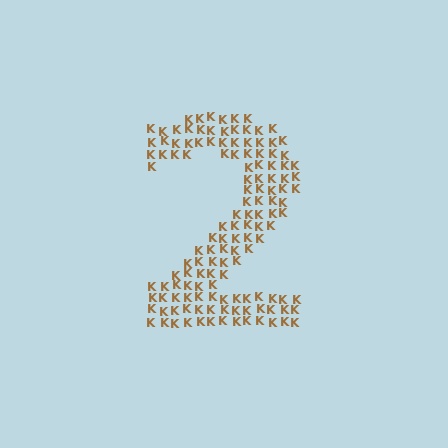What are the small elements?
The small elements are letter K's.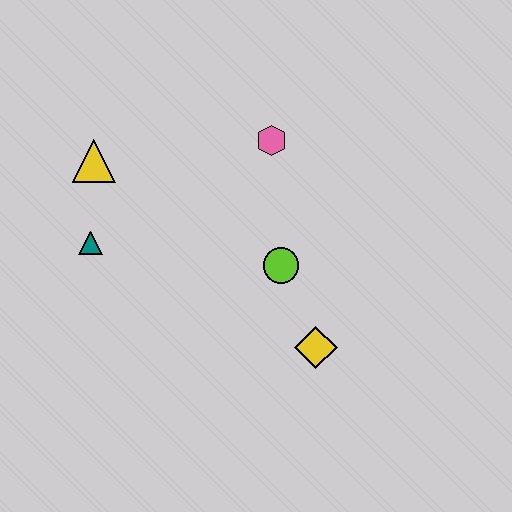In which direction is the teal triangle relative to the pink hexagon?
The teal triangle is to the left of the pink hexagon.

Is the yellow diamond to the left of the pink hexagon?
No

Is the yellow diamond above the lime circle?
No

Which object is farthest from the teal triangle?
The yellow diamond is farthest from the teal triangle.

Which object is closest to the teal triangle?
The yellow triangle is closest to the teal triangle.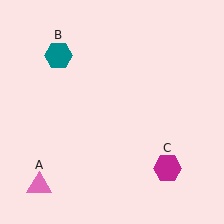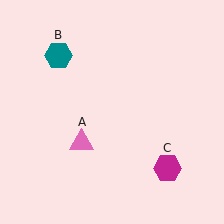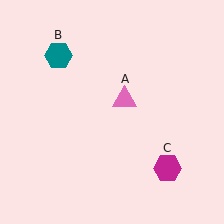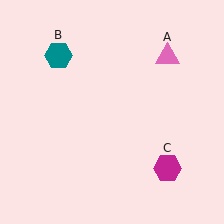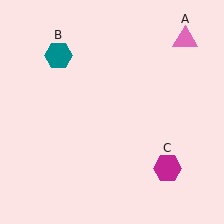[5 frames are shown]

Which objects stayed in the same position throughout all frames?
Teal hexagon (object B) and magenta hexagon (object C) remained stationary.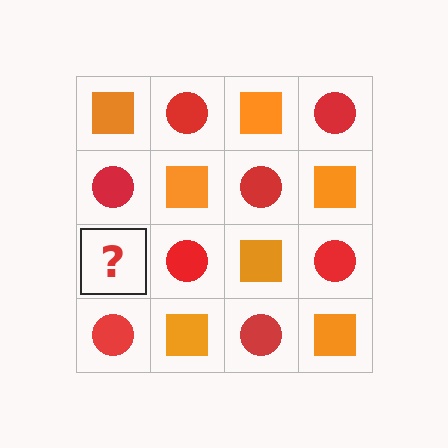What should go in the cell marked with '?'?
The missing cell should contain an orange square.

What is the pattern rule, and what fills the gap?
The rule is that it alternates orange square and red circle in a checkerboard pattern. The gap should be filled with an orange square.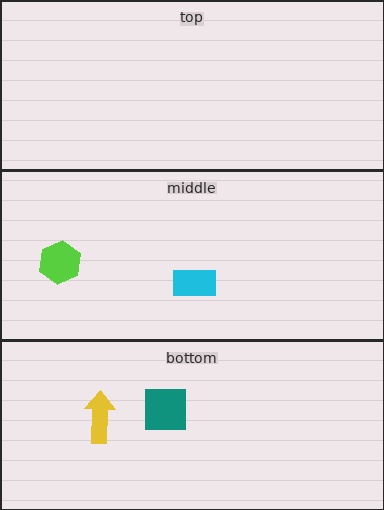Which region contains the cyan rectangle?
The middle region.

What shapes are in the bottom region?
The teal square, the yellow arrow.